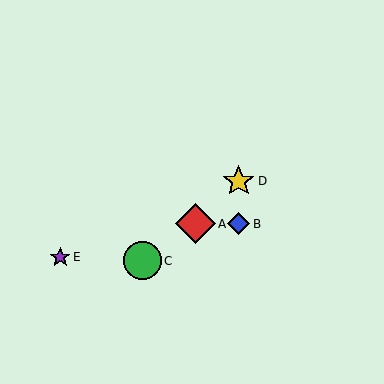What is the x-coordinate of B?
Object B is at x≈239.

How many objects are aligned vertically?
2 objects (B, D) are aligned vertically.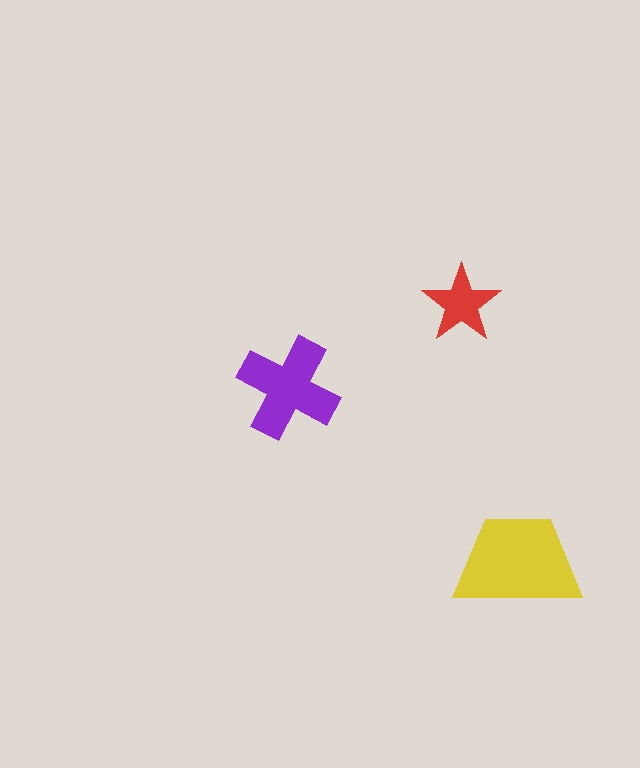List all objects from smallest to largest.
The red star, the purple cross, the yellow trapezoid.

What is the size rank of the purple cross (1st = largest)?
2nd.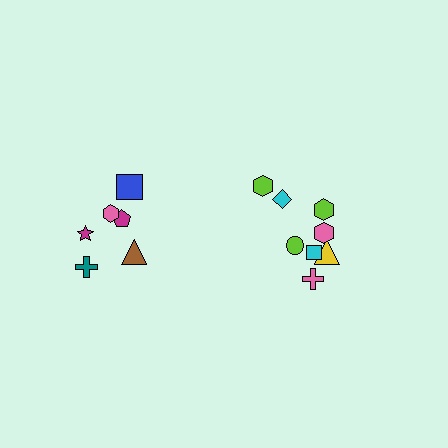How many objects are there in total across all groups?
There are 14 objects.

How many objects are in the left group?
There are 6 objects.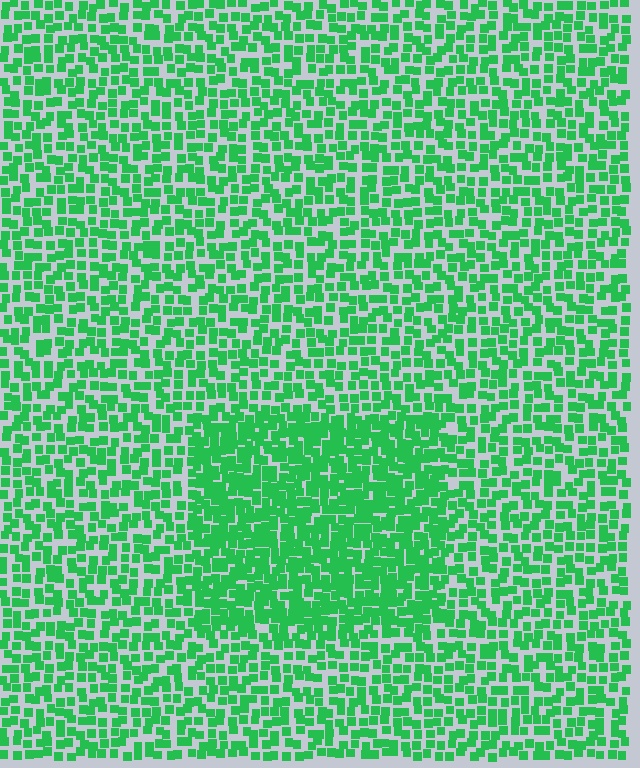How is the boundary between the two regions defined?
The boundary is defined by a change in element density (approximately 1.7x ratio). All elements are the same color, size, and shape.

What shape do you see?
I see a rectangle.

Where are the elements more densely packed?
The elements are more densely packed inside the rectangle boundary.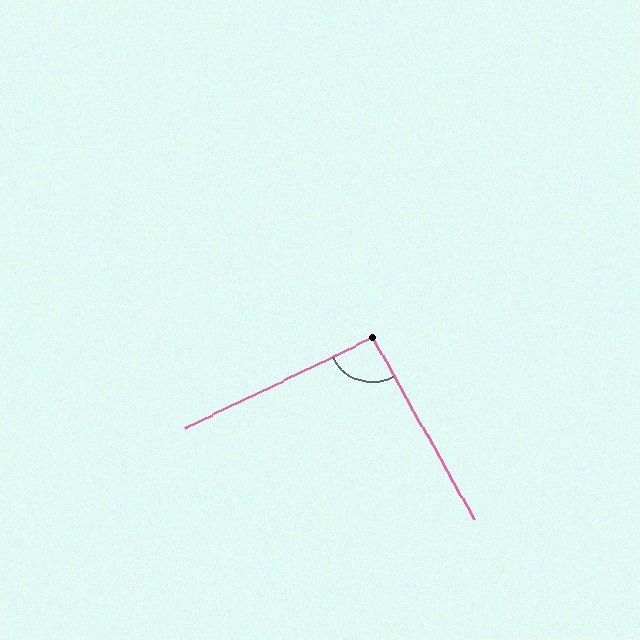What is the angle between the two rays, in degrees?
Approximately 94 degrees.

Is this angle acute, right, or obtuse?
It is approximately a right angle.